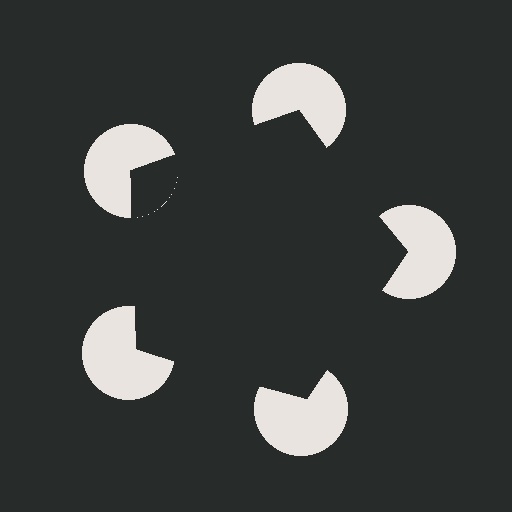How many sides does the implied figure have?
5 sides.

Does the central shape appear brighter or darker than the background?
It typically appears slightly darker than the background, even though no actual brightness change is drawn.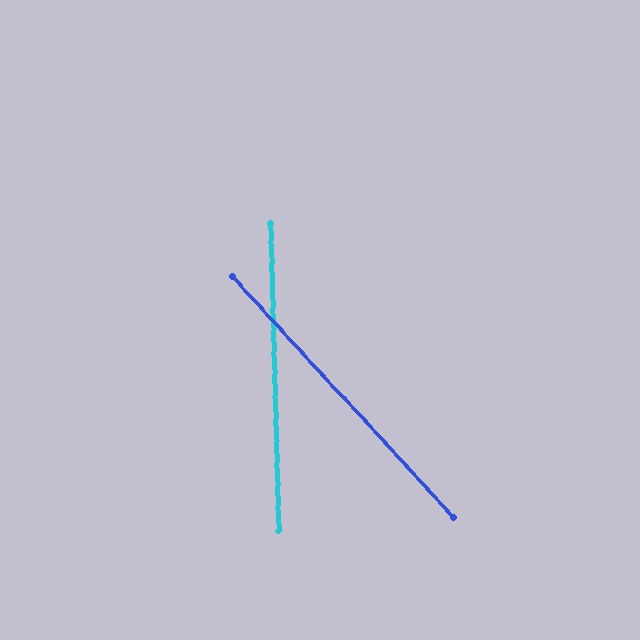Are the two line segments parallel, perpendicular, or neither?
Neither parallel nor perpendicular — they differ by about 41°.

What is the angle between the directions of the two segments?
Approximately 41 degrees.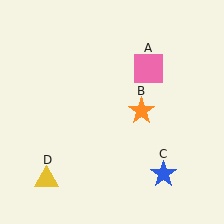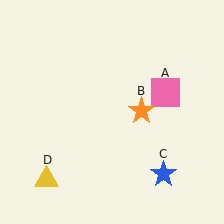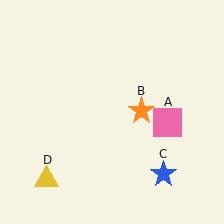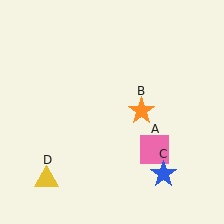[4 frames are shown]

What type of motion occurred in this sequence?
The pink square (object A) rotated clockwise around the center of the scene.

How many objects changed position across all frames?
1 object changed position: pink square (object A).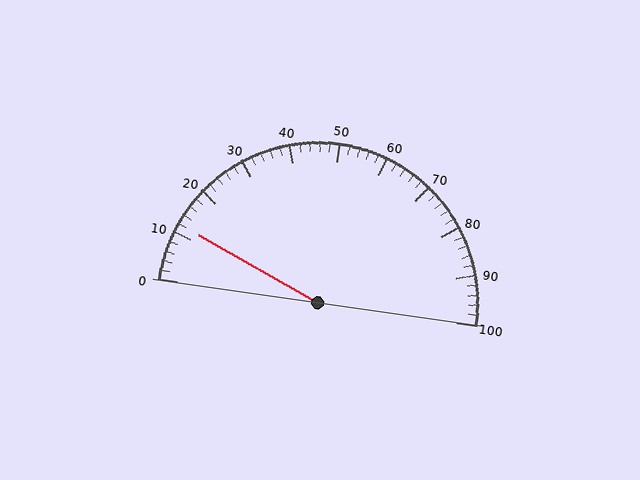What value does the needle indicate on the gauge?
The needle indicates approximately 12.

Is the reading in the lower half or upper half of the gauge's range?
The reading is in the lower half of the range (0 to 100).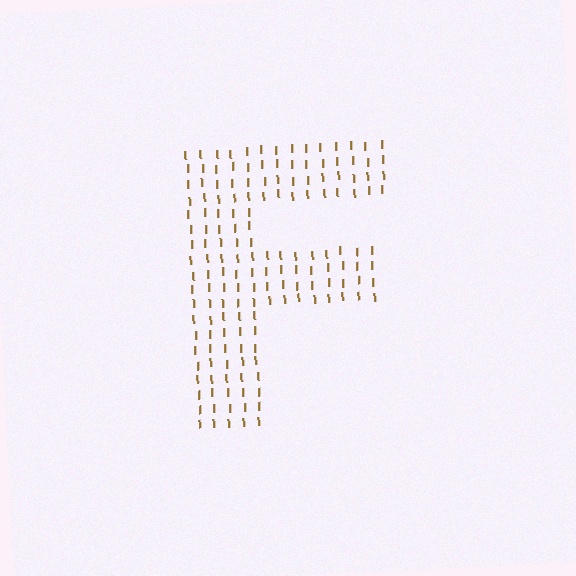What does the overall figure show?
The overall figure shows the letter F.